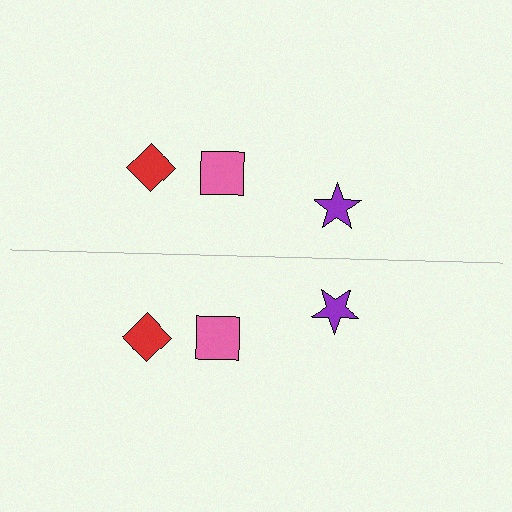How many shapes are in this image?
There are 6 shapes in this image.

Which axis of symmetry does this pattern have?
The pattern has a horizontal axis of symmetry running through the center of the image.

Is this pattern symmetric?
Yes, this pattern has bilateral (reflection) symmetry.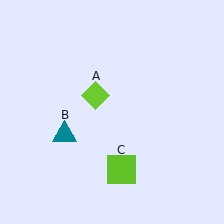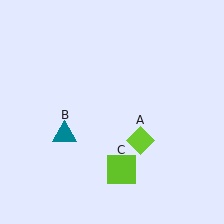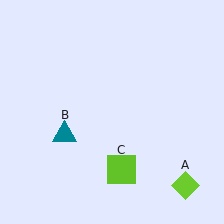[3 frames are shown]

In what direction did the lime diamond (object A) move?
The lime diamond (object A) moved down and to the right.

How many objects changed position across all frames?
1 object changed position: lime diamond (object A).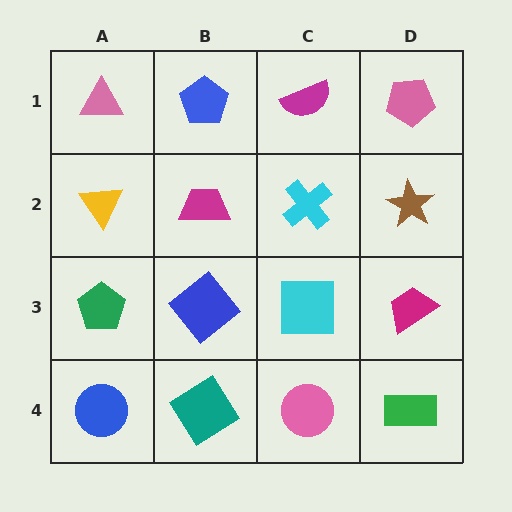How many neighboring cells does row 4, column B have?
3.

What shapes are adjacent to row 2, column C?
A magenta semicircle (row 1, column C), a cyan square (row 3, column C), a magenta trapezoid (row 2, column B), a brown star (row 2, column D).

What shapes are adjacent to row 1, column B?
A magenta trapezoid (row 2, column B), a pink triangle (row 1, column A), a magenta semicircle (row 1, column C).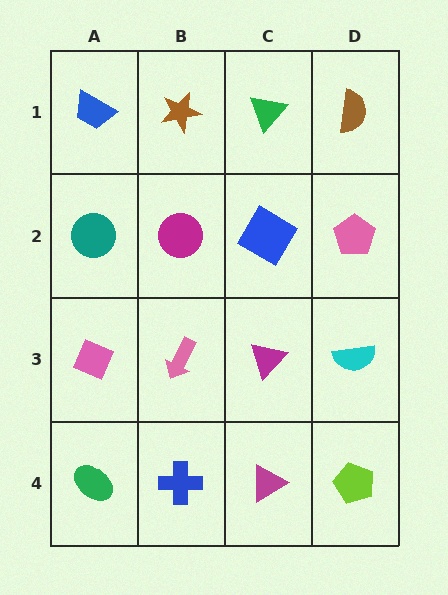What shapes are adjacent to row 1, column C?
A blue diamond (row 2, column C), a brown star (row 1, column B), a brown semicircle (row 1, column D).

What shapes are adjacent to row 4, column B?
A pink arrow (row 3, column B), a green ellipse (row 4, column A), a magenta triangle (row 4, column C).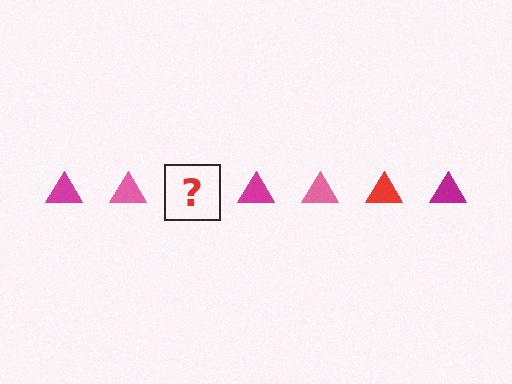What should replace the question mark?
The question mark should be replaced with a red triangle.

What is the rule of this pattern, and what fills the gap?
The rule is that the pattern cycles through magenta, pink, red triangles. The gap should be filled with a red triangle.